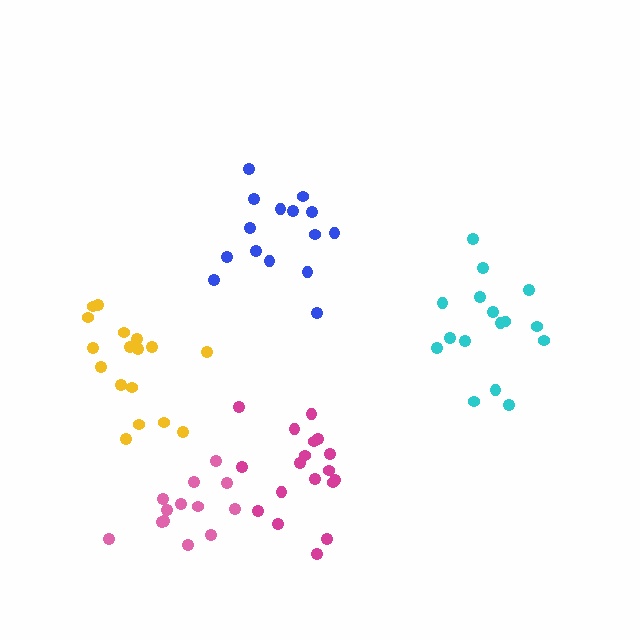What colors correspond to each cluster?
The clusters are colored: blue, cyan, magenta, yellow, pink.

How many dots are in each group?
Group 1: 15 dots, Group 2: 16 dots, Group 3: 18 dots, Group 4: 17 dots, Group 5: 13 dots (79 total).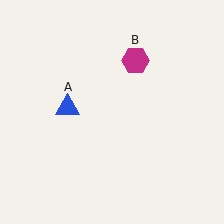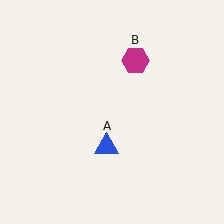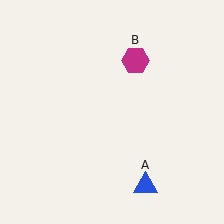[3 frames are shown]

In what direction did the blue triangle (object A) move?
The blue triangle (object A) moved down and to the right.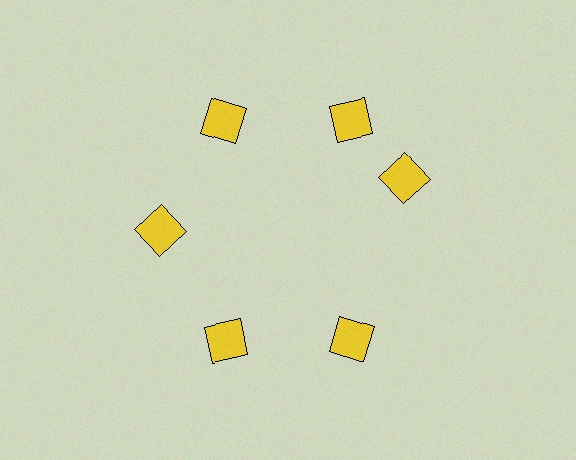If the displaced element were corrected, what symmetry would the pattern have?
It would have 6-fold rotational symmetry — the pattern would map onto itself every 60 degrees.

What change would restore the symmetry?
The symmetry would be restored by rotating it back into even spacing with its neighbors so that all 6 squares sit at equal angles and equal distance from the center.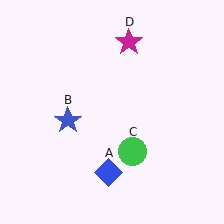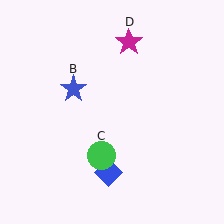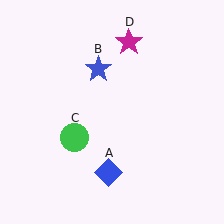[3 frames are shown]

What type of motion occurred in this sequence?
The blue star (object B), green circle (object C) rotated clockwise around the center of the scene.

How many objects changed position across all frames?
2 objects changed position: blue star (object B), green circle (object C).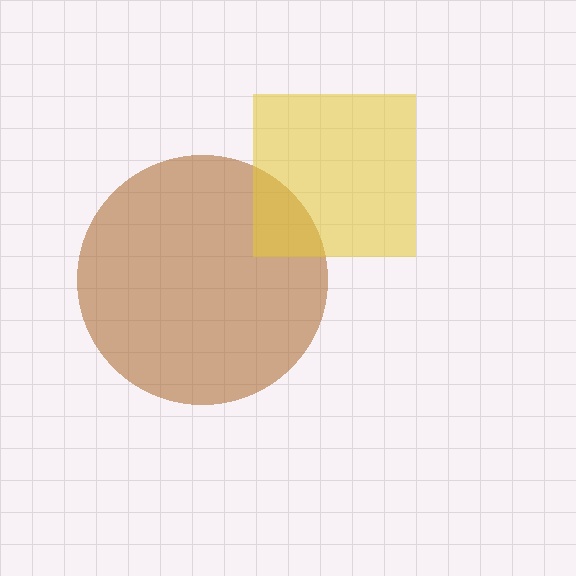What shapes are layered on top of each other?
The layered shapes are: a brown circle, a yellow square.